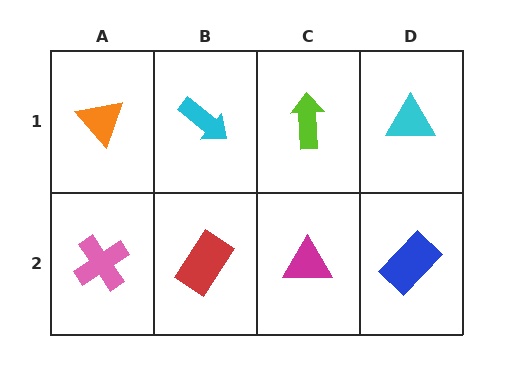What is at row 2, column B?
A red rectangle.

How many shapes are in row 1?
4 shapes.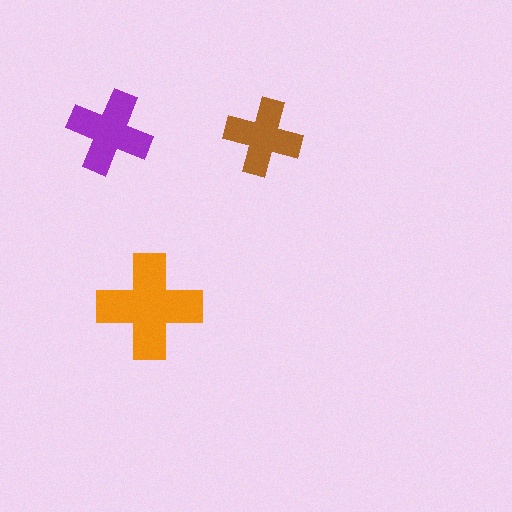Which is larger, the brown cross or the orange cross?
The orange one.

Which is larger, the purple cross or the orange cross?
The orange one.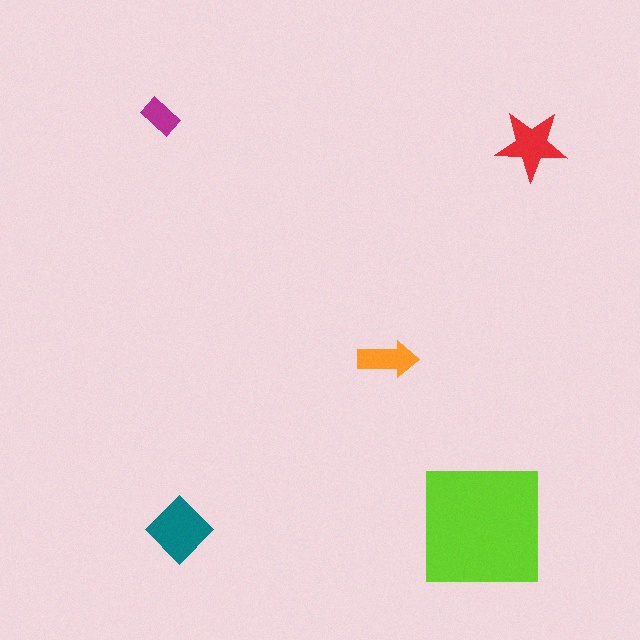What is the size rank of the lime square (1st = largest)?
1st.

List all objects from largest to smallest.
The lime square, the teal diamond, the red star, the orange arrow, the magenta rectangle.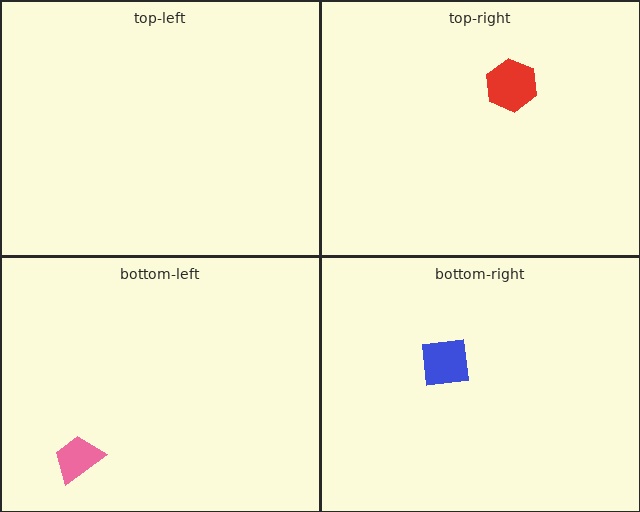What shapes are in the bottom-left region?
The pink trapezoid.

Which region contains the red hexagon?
The top-right region.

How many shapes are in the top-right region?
1.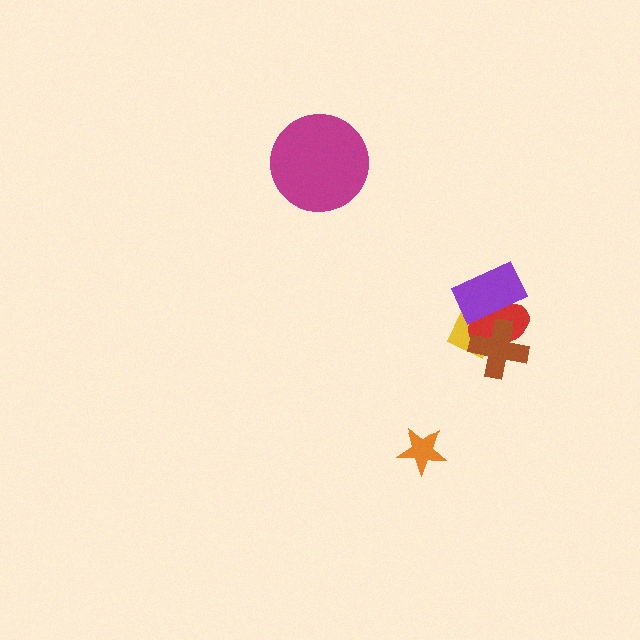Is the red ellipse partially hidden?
Yes, it is partially covered by another shape.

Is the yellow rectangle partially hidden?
Yes, it is partially covered by another shape.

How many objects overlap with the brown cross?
2 objects overlap with the brown cross.